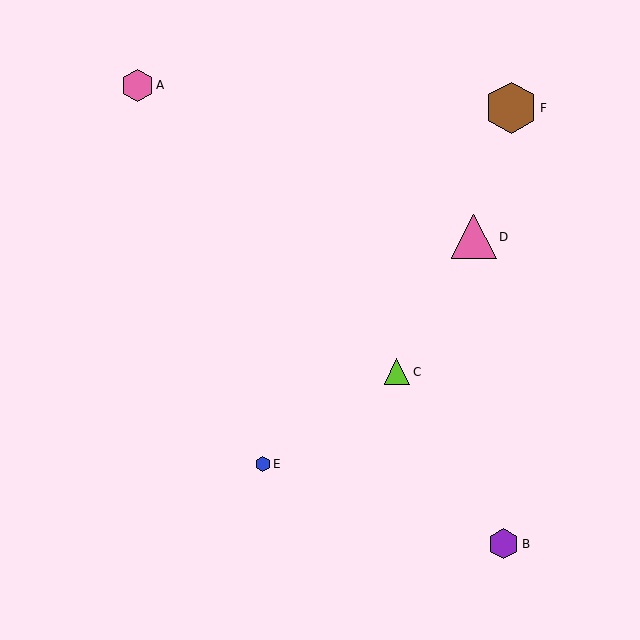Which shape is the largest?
The brown hexagon (labeled F) is the largest.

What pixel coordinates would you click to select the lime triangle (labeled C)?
Click at (397, 372) to select the lime triangle C.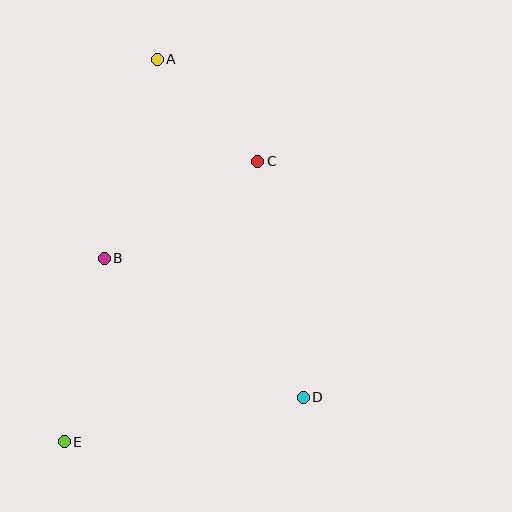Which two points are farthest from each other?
Points A and E are farthest from each other.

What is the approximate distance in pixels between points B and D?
The distance between B and D is approximately 243 pixels.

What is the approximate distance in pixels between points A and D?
The distance between A and D is approximately 368 pixels.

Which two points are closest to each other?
Points A and C are closest to each other.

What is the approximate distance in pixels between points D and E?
The distance between D and E is approximately 243 pixels.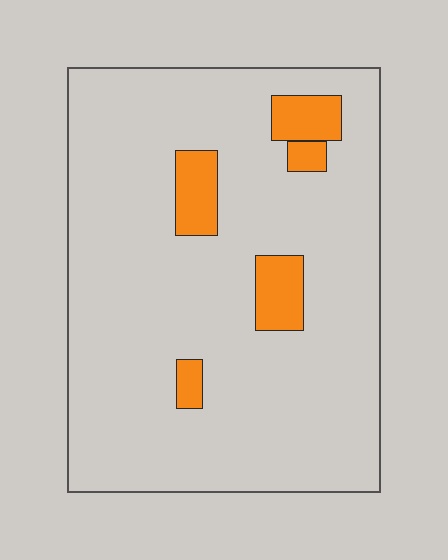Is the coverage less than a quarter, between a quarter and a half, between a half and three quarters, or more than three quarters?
Less than a quarter.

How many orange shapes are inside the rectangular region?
5.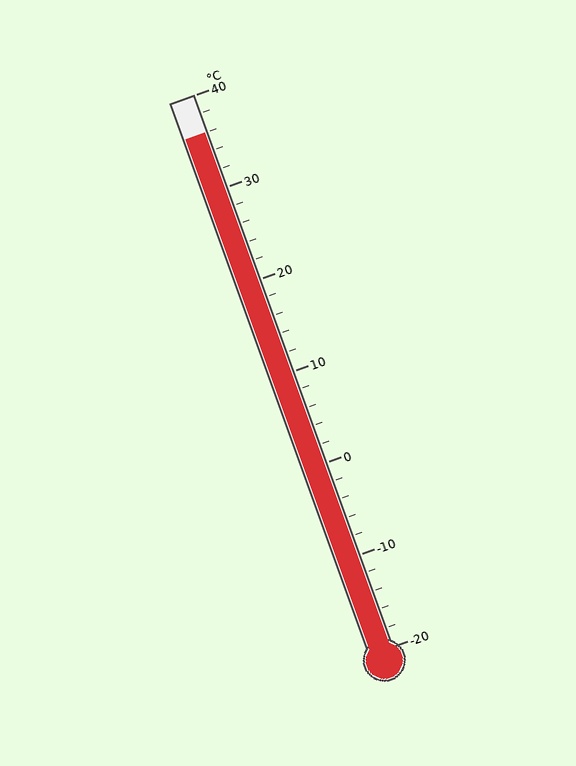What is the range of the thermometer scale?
The thermometer scale ranges from -20°C to 40°C.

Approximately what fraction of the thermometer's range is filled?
The thermometer is filled to approximately 95% of its range.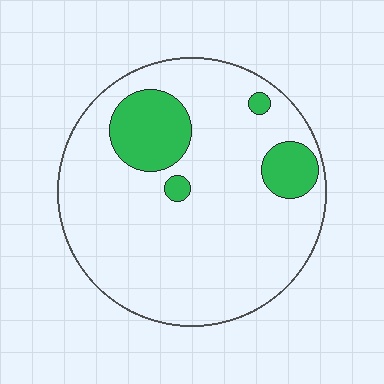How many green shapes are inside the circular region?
4.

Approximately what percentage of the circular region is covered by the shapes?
Approximately 15%.